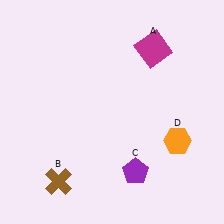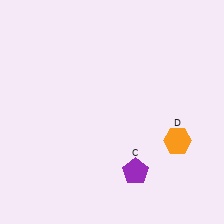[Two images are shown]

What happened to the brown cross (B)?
The brown cross (B) was removed in Image 2. It was in the bottom-left area of Image 1.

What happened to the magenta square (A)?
The magenta square (A) was removed in Image 2. It was in the top-right area of Image 1.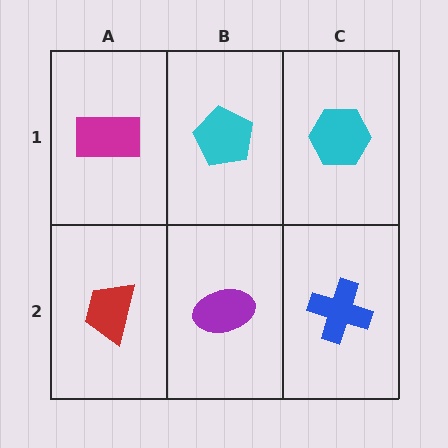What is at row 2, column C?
A blue cross.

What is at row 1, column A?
A magenta rectangle.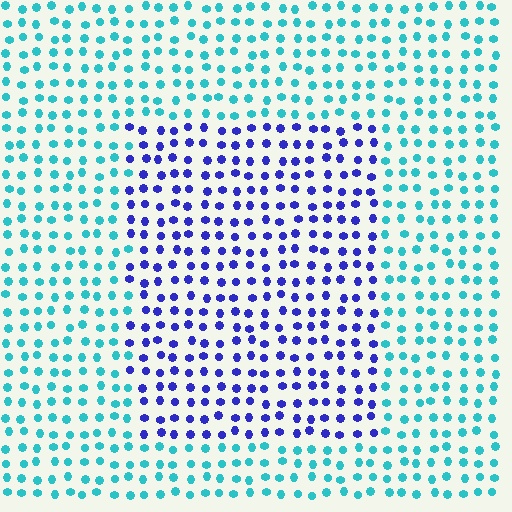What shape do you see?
I see a rectangle.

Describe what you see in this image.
The image is filled with small cyan elements in a uniform arrangement. A rectangle-shaped region is visible where the elements are tinted to a slightly different hue, forming a subtle color boundary.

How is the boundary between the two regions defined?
The boundary is defined purely by a slight shift in hue (about 61 degrees). Spacing, size, and orientation are identical on both sides.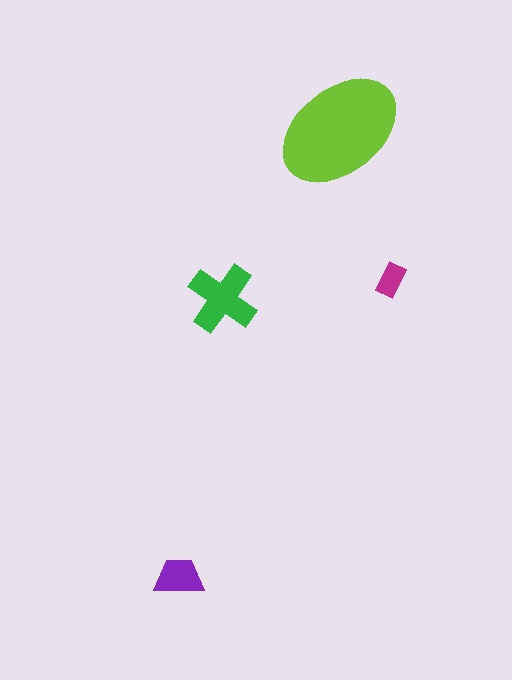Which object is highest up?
The lime ellipse is topmost.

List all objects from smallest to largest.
The magenta rectangle, the purple trapezoid, the green cross, the lime ellipse.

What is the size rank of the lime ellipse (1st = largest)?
1st.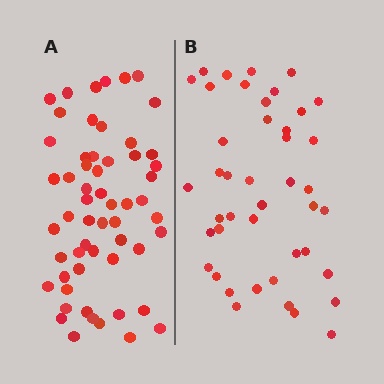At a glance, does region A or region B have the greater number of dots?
Region A (the left region) has more dots.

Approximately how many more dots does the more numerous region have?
Region A has approximately 15 more dots than region B.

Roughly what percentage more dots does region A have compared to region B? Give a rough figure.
About 35% more.